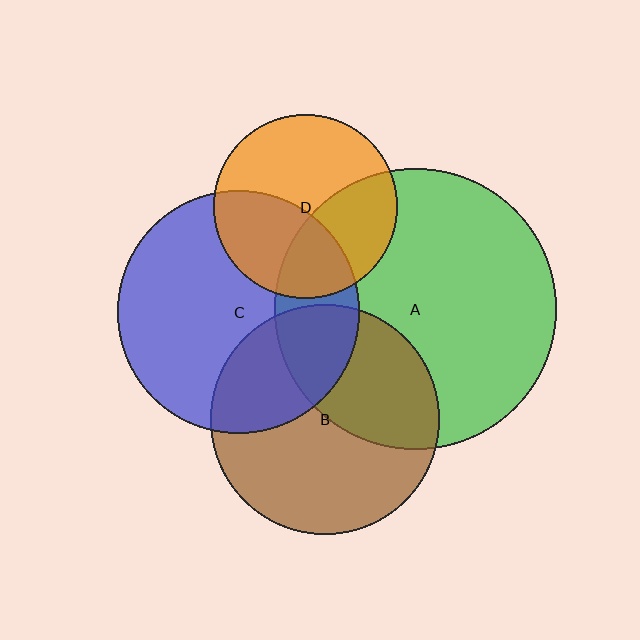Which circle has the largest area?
Circle A (green).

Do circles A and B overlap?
Yes.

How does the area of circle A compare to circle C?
Approximately 1.3 times.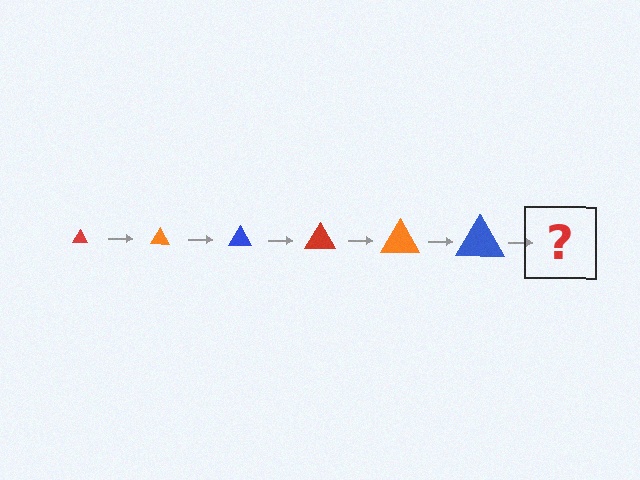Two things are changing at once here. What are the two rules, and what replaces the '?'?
The two rules are that the triangle grows larger each step and the color cycles through red, orange, and blue. The '?' should be a red triangle, larger than the previous one.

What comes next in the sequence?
The next element should be a red triangle, larger than the previous one.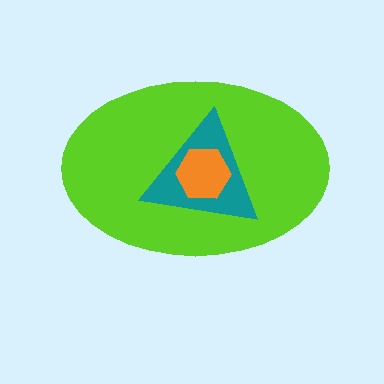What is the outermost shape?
The lime ellipse.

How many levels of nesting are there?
3.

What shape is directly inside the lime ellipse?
The teal triangle.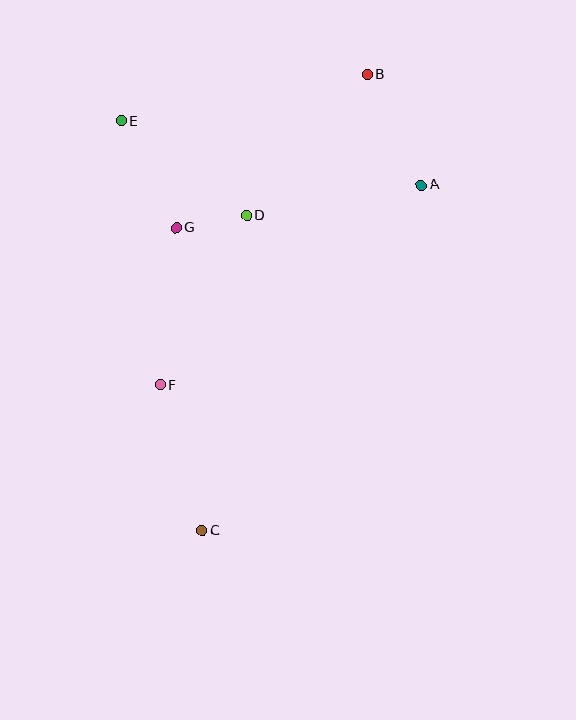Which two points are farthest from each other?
Points B and C are farthest from each other.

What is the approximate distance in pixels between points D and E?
The distance between D and E is approximately 157 pixels.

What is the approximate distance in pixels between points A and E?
The distance between A and E is approximately 306 pixels.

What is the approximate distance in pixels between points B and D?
The distance between B and D is approximately 185 pixels.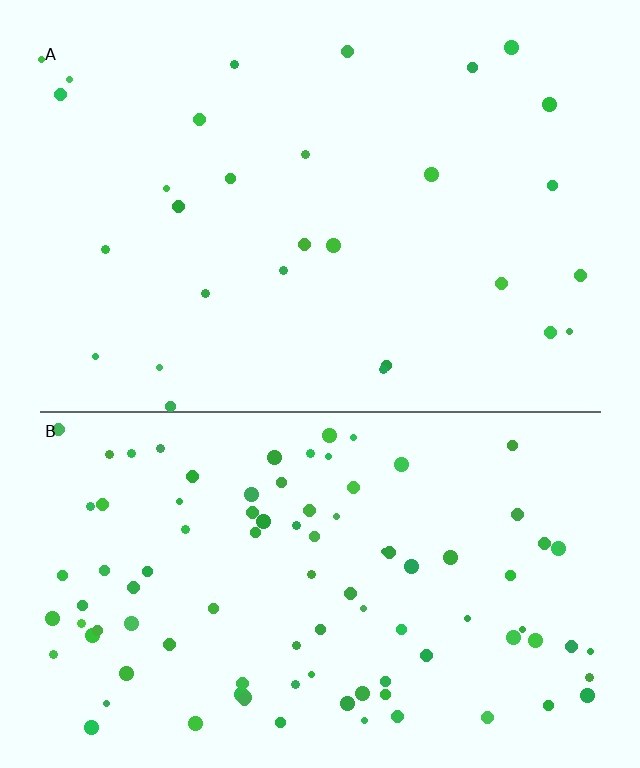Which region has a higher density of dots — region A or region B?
B (the bottom).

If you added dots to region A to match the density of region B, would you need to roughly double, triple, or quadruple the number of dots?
Approximately triple.